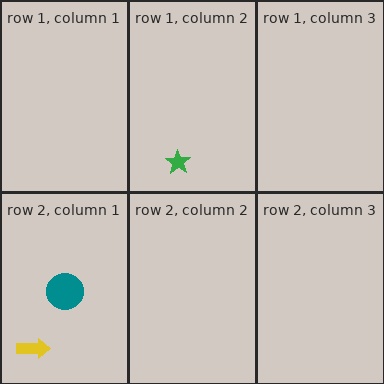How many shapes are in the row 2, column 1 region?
2.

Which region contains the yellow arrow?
The row 2, column 1 region.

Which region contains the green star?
The row 1, column 2 region.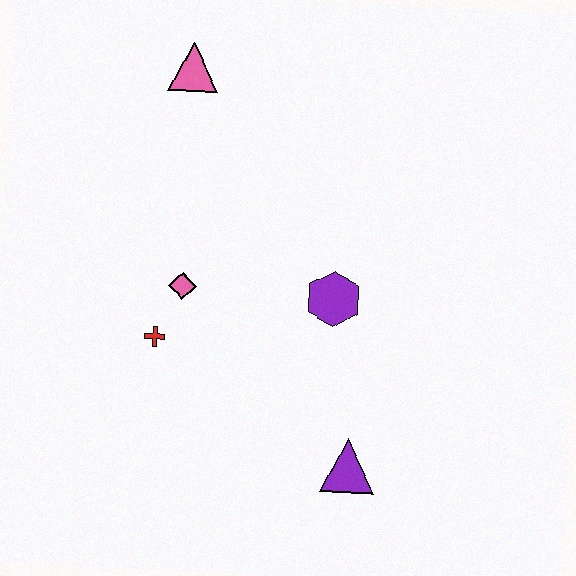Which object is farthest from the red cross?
The pink triangle is farthest from the red cross.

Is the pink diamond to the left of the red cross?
No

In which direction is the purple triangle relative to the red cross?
The purple triangle is to the right of the red cross.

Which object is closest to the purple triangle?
The purple hexagon is closest to the purple triangle.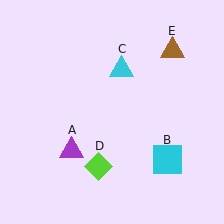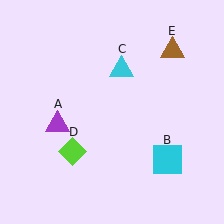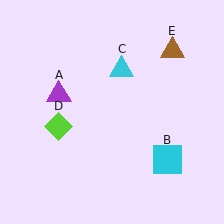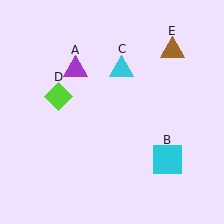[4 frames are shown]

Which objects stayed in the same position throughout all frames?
Cyan square (object B) and cyan triangle (object C) and brown triangle (object E) remained stationary.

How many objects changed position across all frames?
2 objects changed position: purple triangle (object A), lime diamond (object D).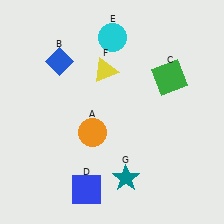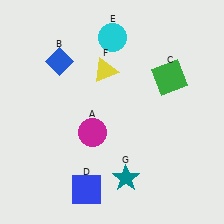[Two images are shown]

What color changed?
The circle (A) changed from orange in Image 1 to magenta in Image 2.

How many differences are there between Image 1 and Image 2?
There is 1 difference between the two images.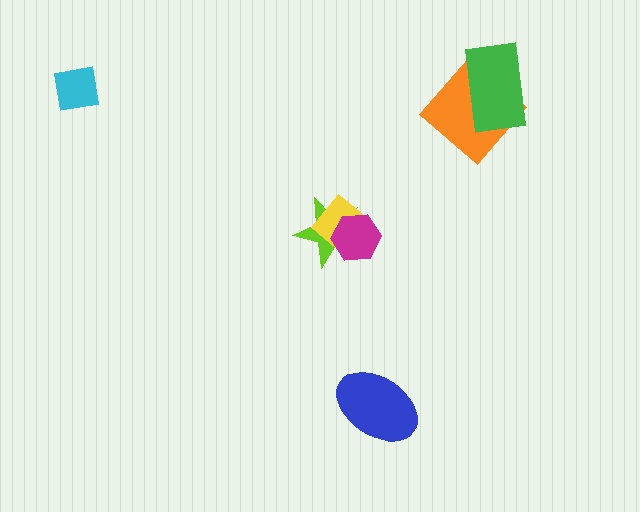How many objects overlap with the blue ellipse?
0 objects overlap with the blue ellipse.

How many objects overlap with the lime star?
2 objects overlap with the lime star.